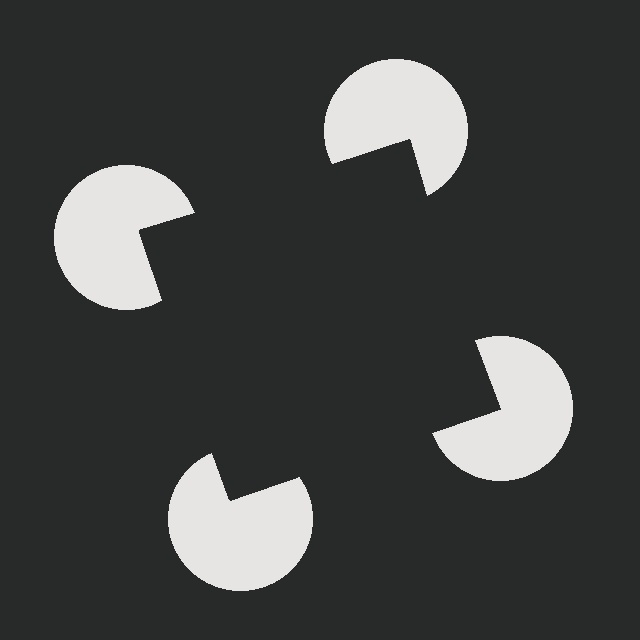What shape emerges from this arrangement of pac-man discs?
An illusory square — its edges are inferred from the aligned wedge cuts in the pac-man discs, not physically drawn.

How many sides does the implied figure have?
4 sides.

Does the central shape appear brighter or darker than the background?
It typically appears slightly darker than the background, even though no actual brightness change is drawn.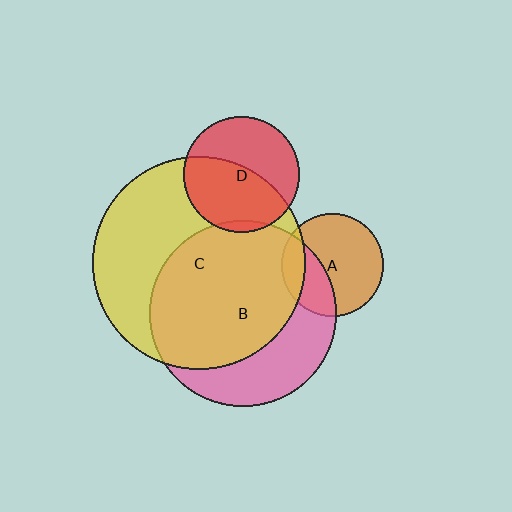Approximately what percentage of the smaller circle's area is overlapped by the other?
Approximately 65%.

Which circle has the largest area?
Circle C (yellow).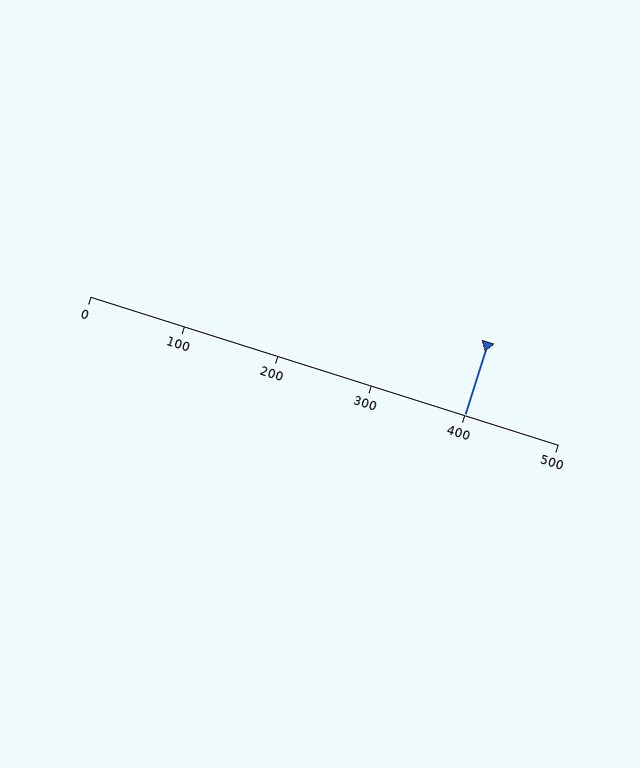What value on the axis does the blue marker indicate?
The marker indicates approximately 400.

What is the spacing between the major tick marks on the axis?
The major ticks are spaced 100 apart.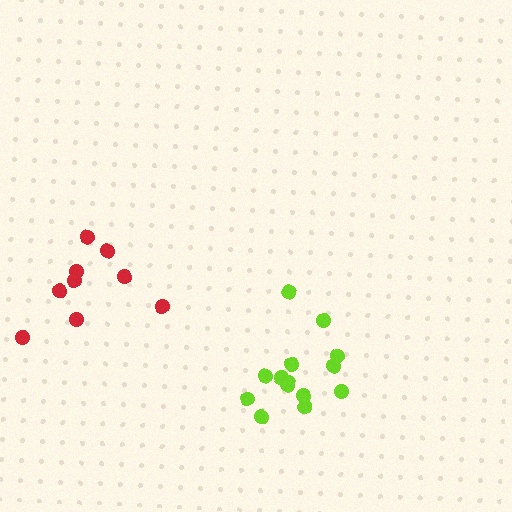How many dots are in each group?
Group 1: 9 dots, Group 2: 14 dots (23 total).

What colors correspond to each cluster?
The clusters are colored: red, lime.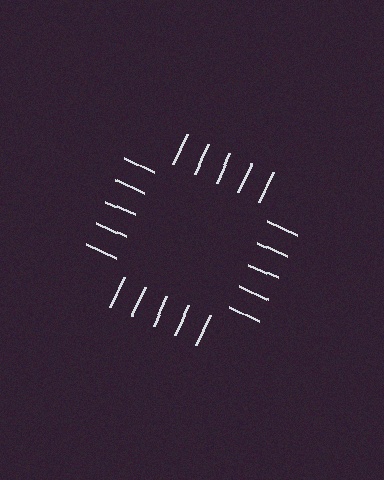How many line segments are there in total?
20 — 5 along each of the 4 edges.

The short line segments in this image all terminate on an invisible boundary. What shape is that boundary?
An illusory square — the line segments terminate on its edges but no continuous stroke is drawn.